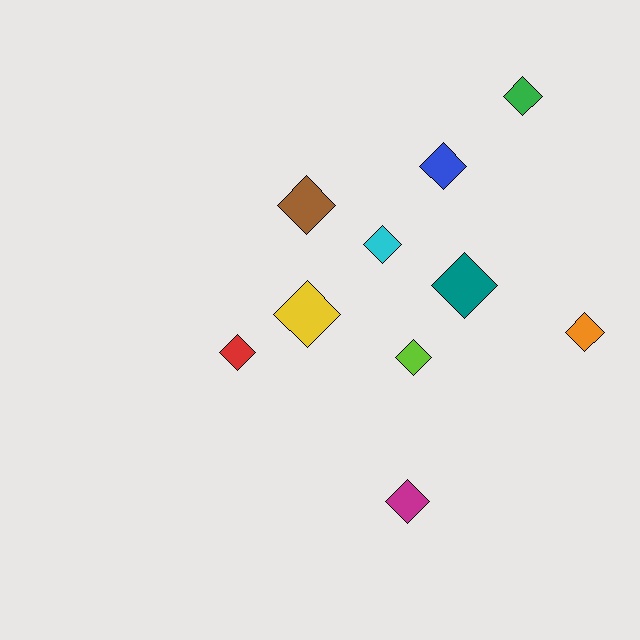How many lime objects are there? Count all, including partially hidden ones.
There is 1 lime object.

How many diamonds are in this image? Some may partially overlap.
There are 10 diamonds.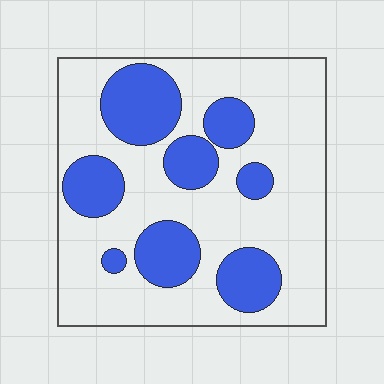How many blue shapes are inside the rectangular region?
8.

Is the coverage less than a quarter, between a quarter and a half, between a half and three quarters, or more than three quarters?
Between a quarter and a half.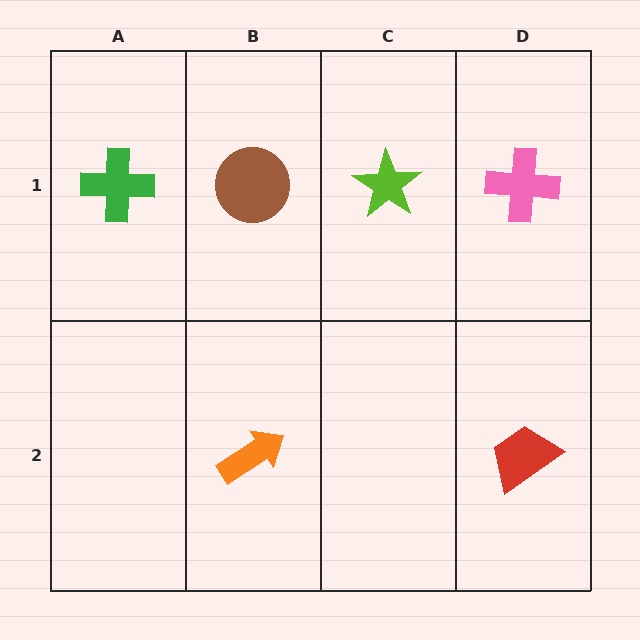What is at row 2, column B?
An orange arrow.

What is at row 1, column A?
A green cross.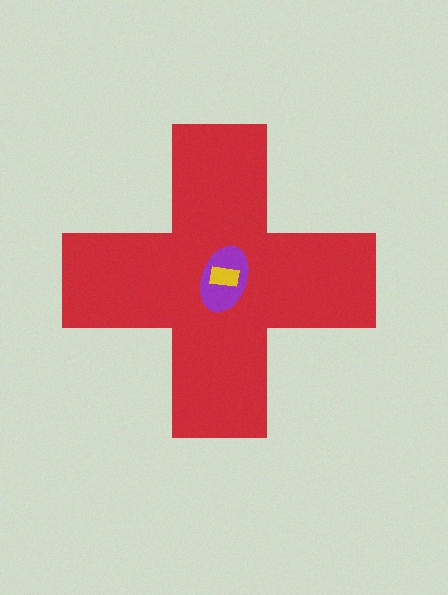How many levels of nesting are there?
3.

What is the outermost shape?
The red cross.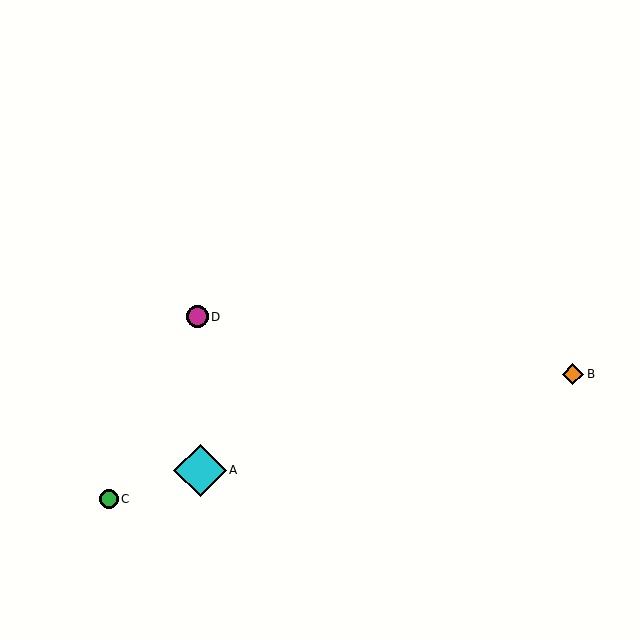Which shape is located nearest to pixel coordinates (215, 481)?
The cyan diamond (labeled A) at (200, 470) is nearest to that location.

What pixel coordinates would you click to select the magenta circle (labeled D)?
Click at (197, 317) to select the magenta circle D.